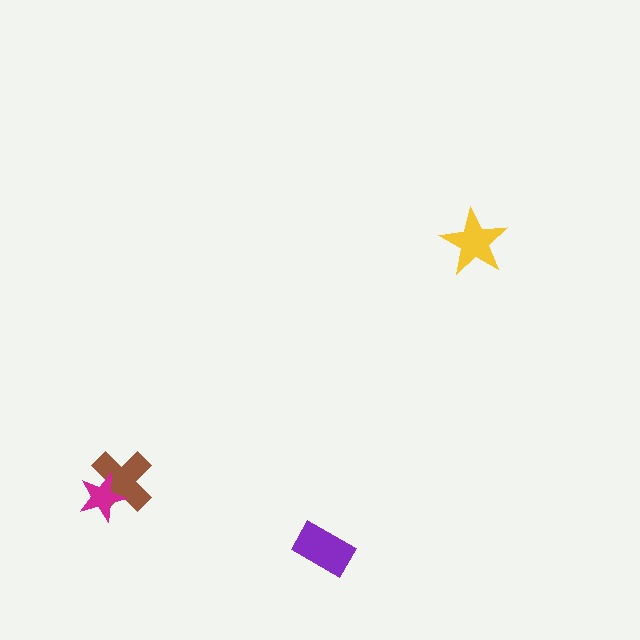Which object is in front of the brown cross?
The magenta star is in front of the brown cross.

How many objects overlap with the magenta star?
1 object overlaps with the magenta star.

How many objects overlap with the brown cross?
1 object overlaps with the brown cross.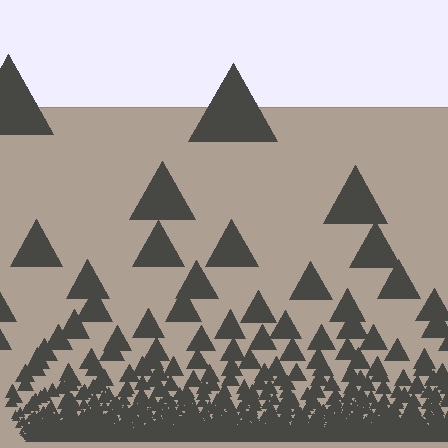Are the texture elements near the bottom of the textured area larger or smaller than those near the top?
Smaller. The gradient is inverted — elements near the bottom are smaller and denser.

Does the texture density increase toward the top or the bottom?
Density increases toward the bottom.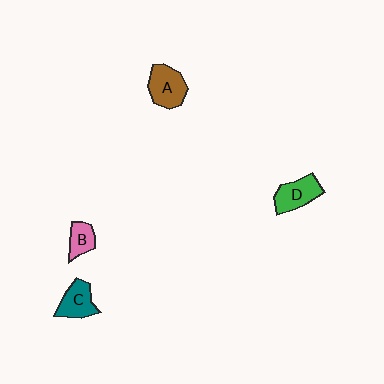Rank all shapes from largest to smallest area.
From largest to smallest: A (brown), D (green), C (teal), B (pink).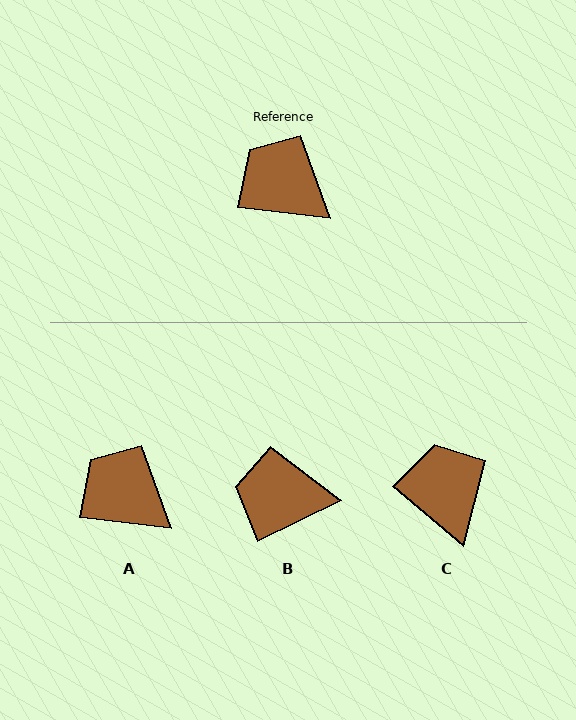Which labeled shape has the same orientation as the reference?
A.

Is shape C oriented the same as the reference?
No, it is off by about 34 degrees.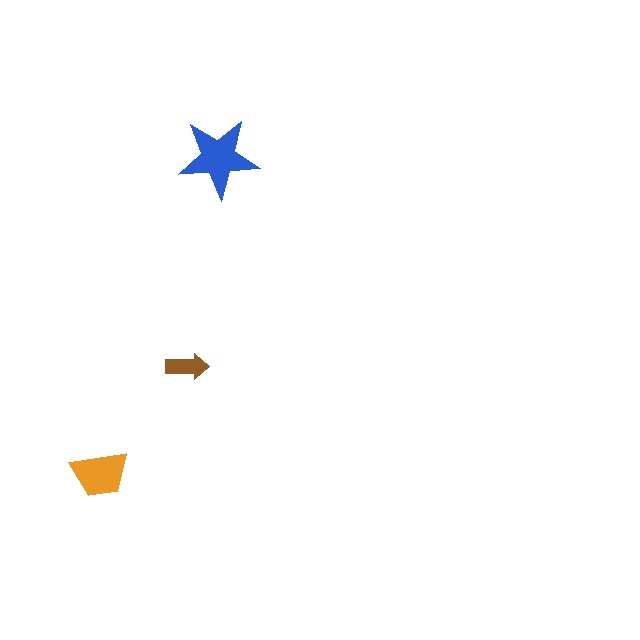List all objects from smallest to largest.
The brown arrow, the orange trapezoid, the blue star.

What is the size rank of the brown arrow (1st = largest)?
3rd.